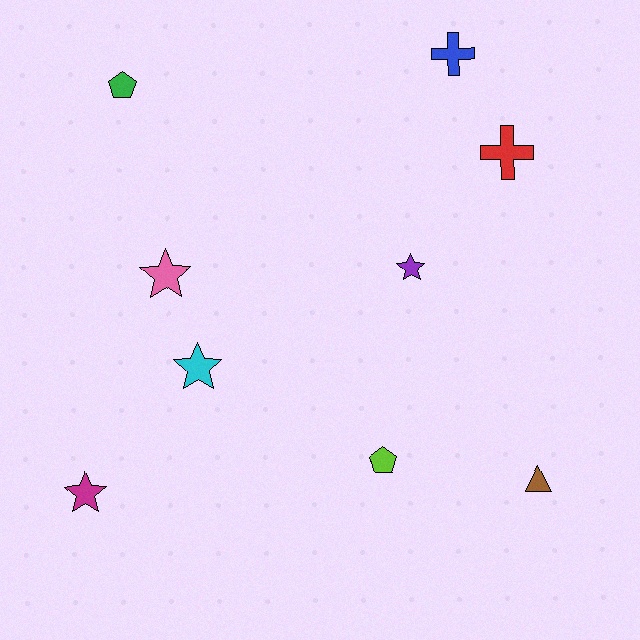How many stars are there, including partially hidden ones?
There are 4 stars.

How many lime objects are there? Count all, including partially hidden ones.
There is 1 lime object.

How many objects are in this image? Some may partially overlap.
There are 9 objects.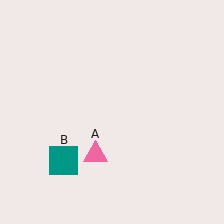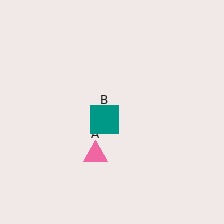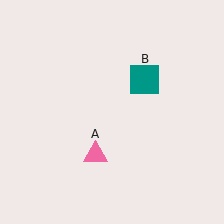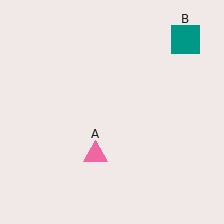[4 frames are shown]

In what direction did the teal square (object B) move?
The teal square (object B) moved up and to the right.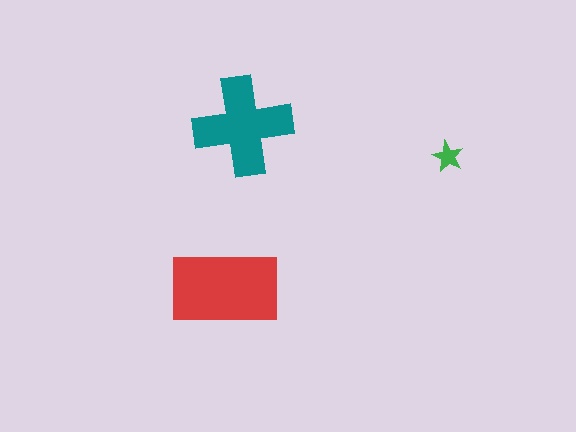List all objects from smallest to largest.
The green star, the teal cross, the red rectangle.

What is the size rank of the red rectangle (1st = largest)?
1st.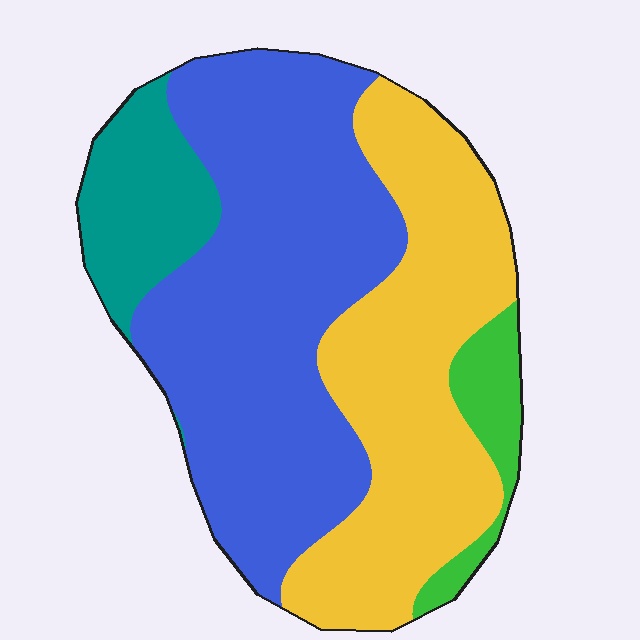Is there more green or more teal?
Teal.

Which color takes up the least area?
Green, at roughly 5%.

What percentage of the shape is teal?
Teal covers 12% of the shape.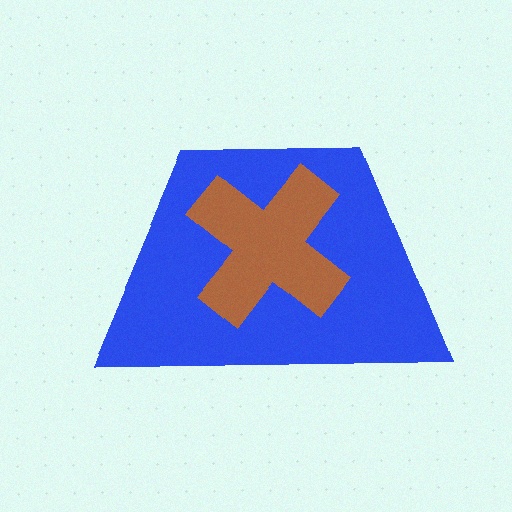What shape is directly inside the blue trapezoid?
The brown cross.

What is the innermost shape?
The brown cross.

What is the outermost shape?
The blue trapezoid.